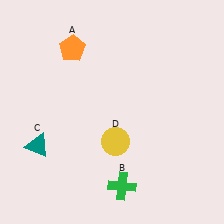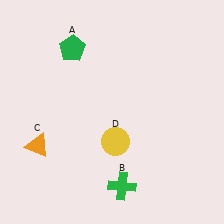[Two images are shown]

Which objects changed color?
A changed from orange to green. C changed from teal to orange.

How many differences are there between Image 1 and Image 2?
There are 2 differences between the two images.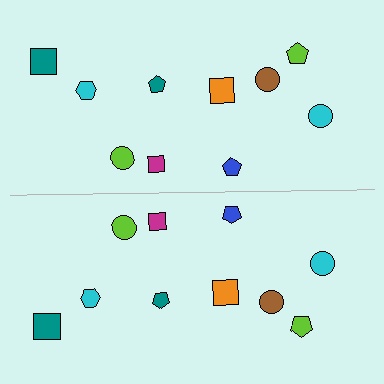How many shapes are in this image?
There are 20 shapes in this image.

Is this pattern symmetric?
Yes, this pattern has bilateral (reflection) symmetry.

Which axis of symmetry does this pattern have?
The pattern has a horizontal axis of symmetry running through the center of the image.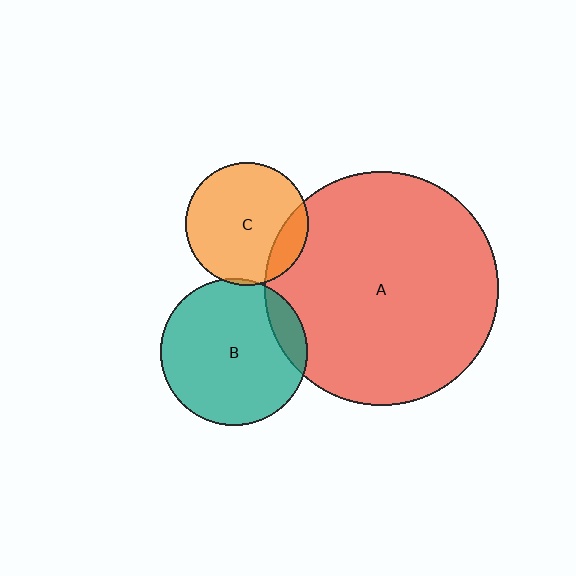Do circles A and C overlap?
Yes.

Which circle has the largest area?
Circle A (red).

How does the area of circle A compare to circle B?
Approximately 2.5 times.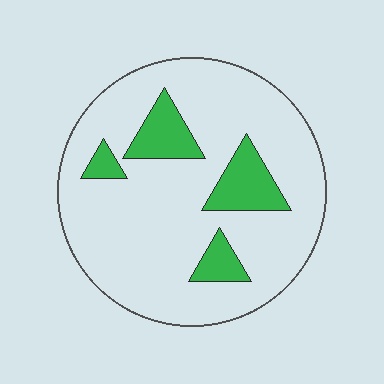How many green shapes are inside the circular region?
4.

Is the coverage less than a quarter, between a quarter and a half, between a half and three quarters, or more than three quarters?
Less than a quarter.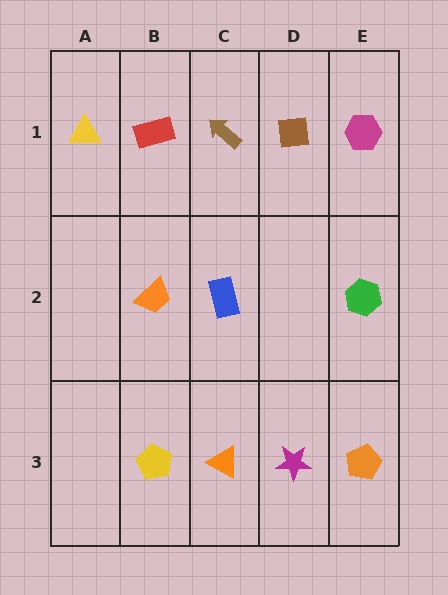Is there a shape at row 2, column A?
No, that cell is empty.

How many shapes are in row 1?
5 shapes.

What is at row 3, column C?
An orange triangle.